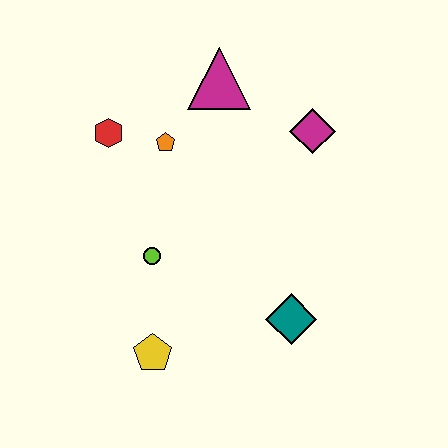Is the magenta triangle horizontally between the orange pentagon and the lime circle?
No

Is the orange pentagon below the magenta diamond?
Yes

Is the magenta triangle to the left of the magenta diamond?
Yes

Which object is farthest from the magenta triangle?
The yellow pentagon is farthest from the magenta triangle.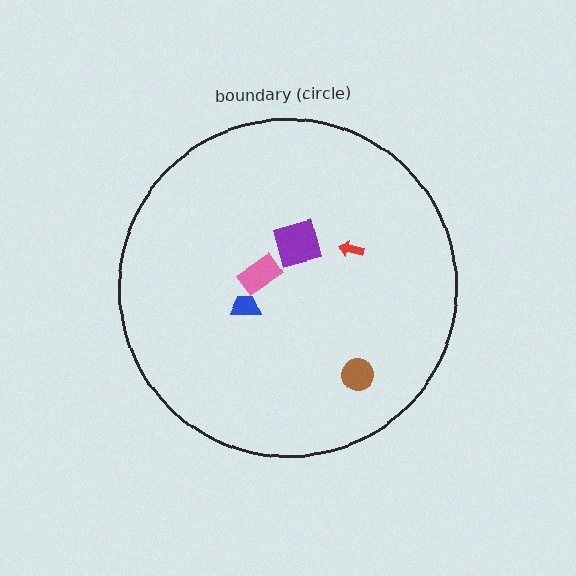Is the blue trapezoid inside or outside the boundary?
Inside.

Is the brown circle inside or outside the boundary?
Inside.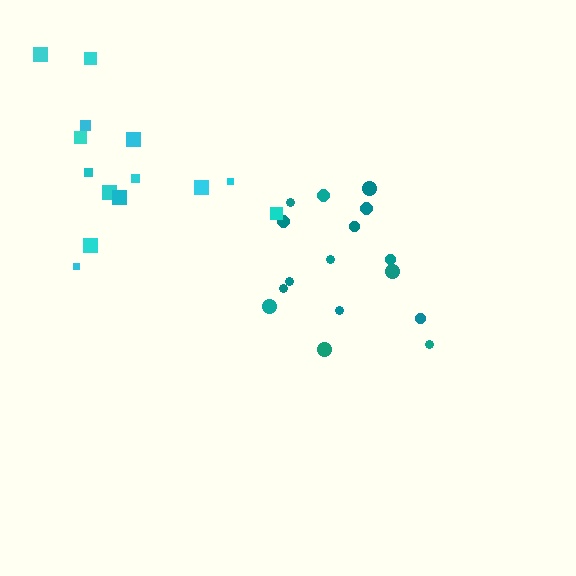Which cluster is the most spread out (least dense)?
Cyan.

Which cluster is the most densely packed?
Teal.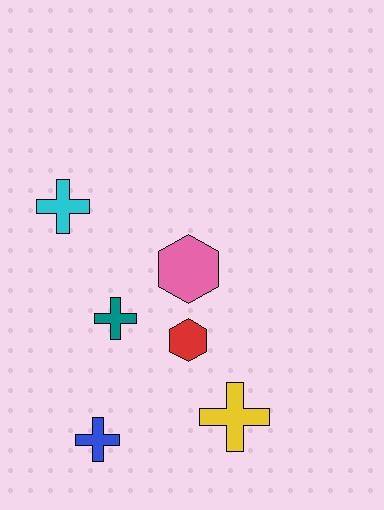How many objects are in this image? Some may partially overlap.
There are 6 objects.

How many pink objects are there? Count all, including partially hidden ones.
There is 1 pink object.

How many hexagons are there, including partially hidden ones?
There are 2 hexagons.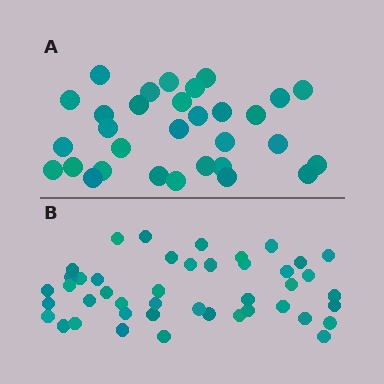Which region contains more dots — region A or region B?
Region B (the bottom region) has more dots.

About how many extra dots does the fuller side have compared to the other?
Region B has approximately 15 more dots than region A.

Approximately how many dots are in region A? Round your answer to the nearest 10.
About 30 dots. (The exact count is 31, which rounds to 30.)